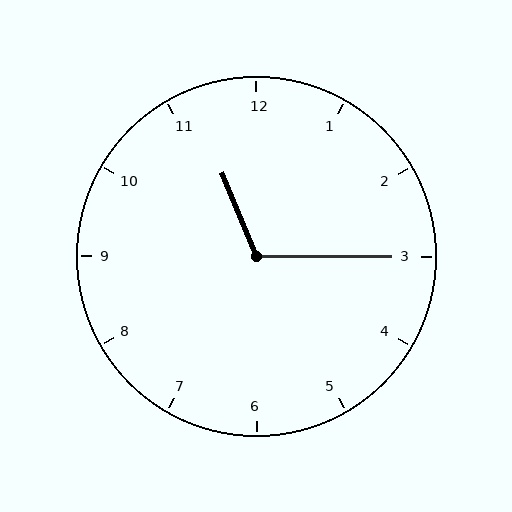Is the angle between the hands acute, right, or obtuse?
It is obtuse.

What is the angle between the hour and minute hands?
Approximately 112 degrees.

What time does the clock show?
11:15.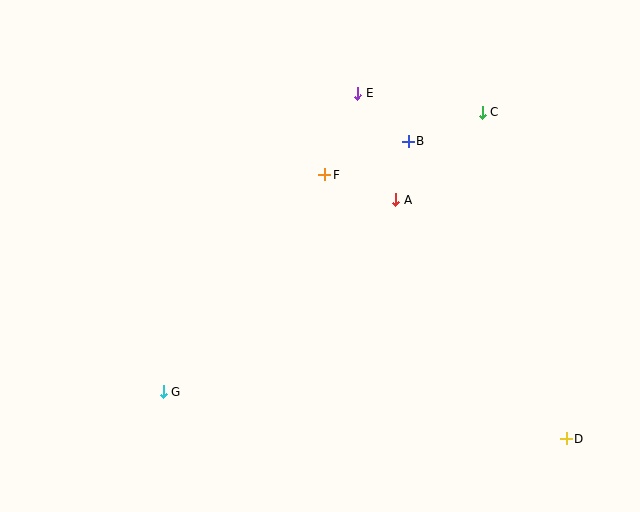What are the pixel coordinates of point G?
Point G is at (163, 392).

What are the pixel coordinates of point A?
Point A is at (396, 200).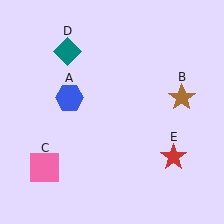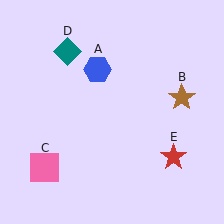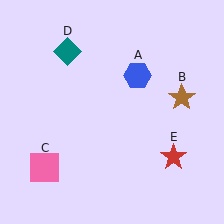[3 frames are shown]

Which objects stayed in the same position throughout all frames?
Brown star (object B) and pink square (object C) and teal diamond (object D) and red star (object E) remained stationary.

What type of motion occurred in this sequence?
The blue hexagon (object A) rotated clockwise around the center of the scene.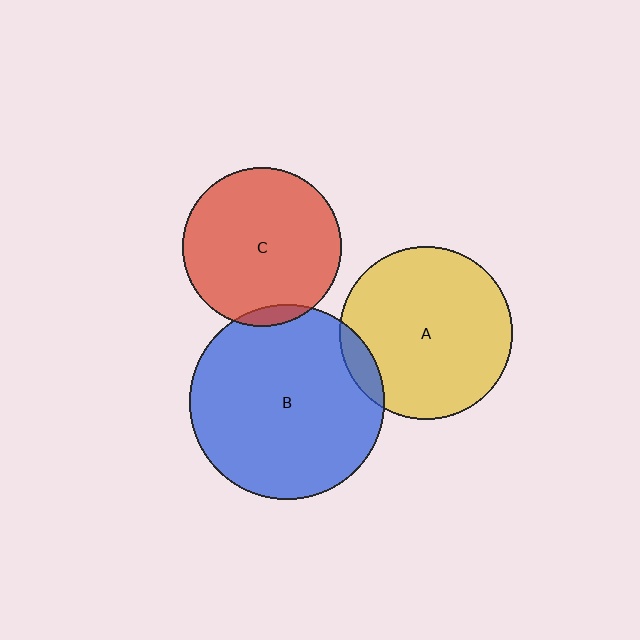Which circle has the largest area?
Circle B (blue).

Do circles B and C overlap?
Yes.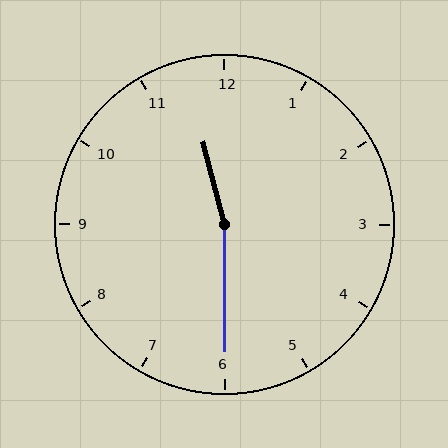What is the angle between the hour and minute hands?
Approximately 165 degrees.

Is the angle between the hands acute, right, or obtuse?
It is obtuse.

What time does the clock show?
11:30.